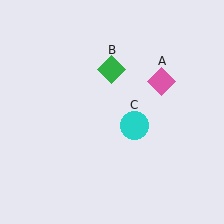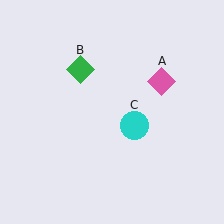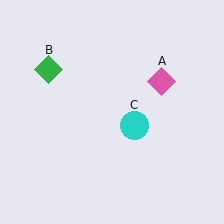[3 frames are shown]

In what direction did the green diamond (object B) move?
The green diamond (object B) moved left.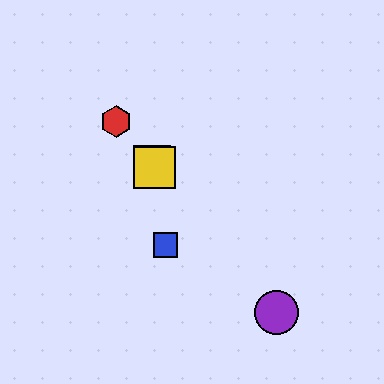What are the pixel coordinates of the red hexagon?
The red hexagon is at (116, 122).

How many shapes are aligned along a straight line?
4 shapes (the red hexagon, the green square, the yellow square, the purple circle) are aligned along a straight line.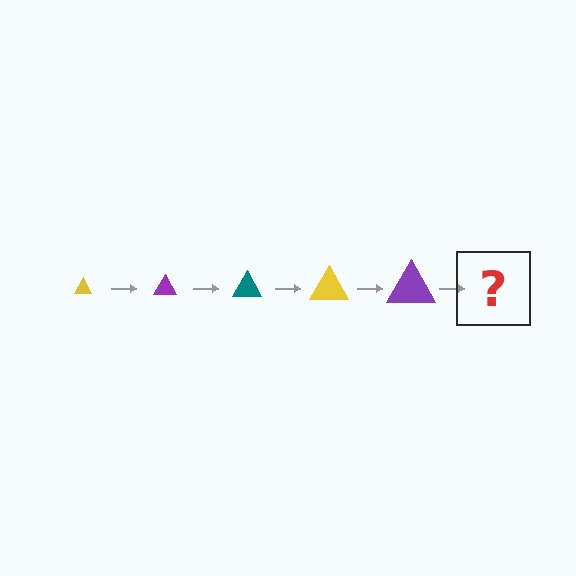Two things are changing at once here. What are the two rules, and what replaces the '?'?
The two rules are that the triangle grows larger each step and the color cycles through yellow, purple, and teal. The '?' should be a teal triangle, larger than the previous one.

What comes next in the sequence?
The next element should be a teal triangle, larger than the previous one.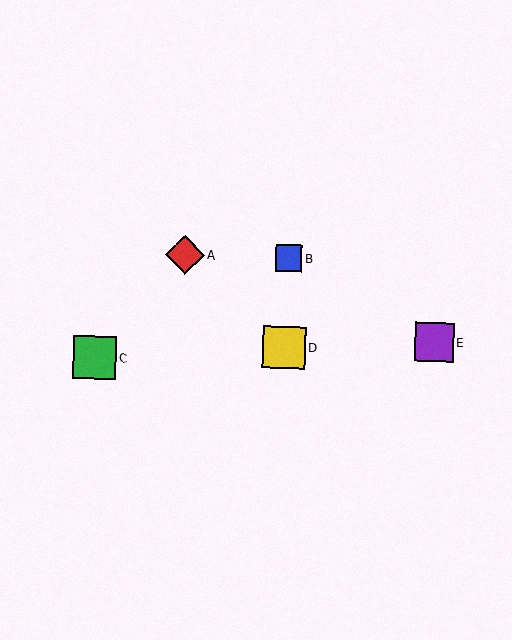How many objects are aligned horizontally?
2 objects (A, B) are aligned horizontally.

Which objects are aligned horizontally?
Objects A, B are aligned horizontally.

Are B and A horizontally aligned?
Yes, both are at y≈258.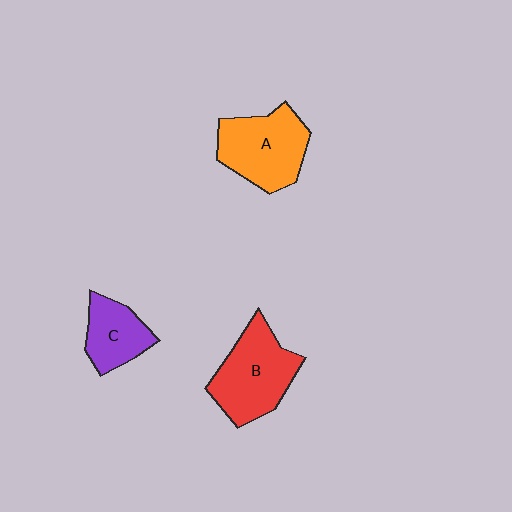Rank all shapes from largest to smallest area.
From largest to smallest: B (red), A (orange), C (purple).